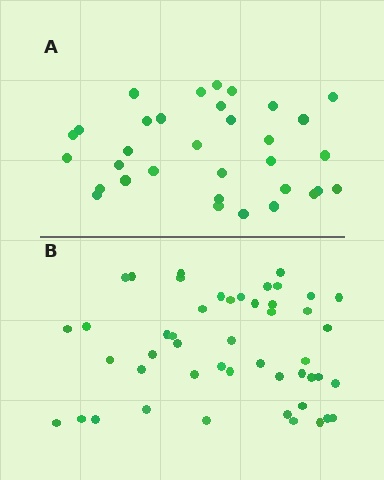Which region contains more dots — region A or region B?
Region B (the bottom region) has more dots.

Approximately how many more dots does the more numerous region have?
Region B has approximately 15 more dots than region A.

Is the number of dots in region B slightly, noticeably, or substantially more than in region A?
Region B has substantially more. The ratio is roughly 1.5 to 1.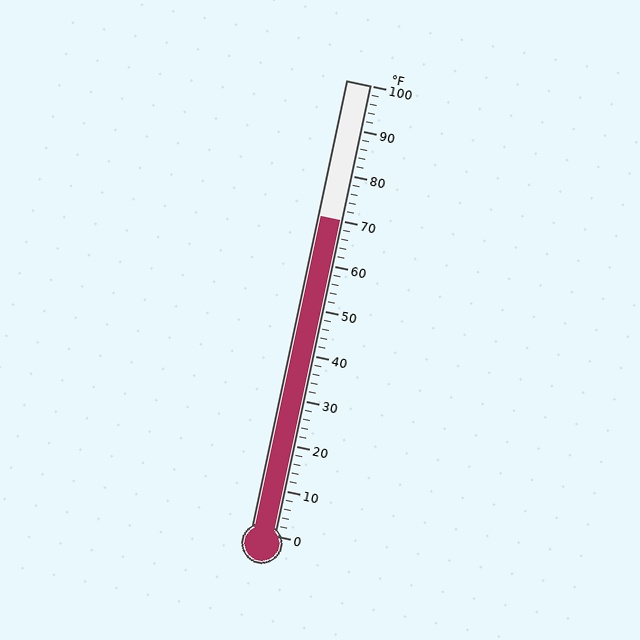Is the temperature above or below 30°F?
The temperature is above 30°F.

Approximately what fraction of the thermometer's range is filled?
The thermometer is filled to approximately 70% of its range.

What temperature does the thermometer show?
The thermometer shows approximately 70°F.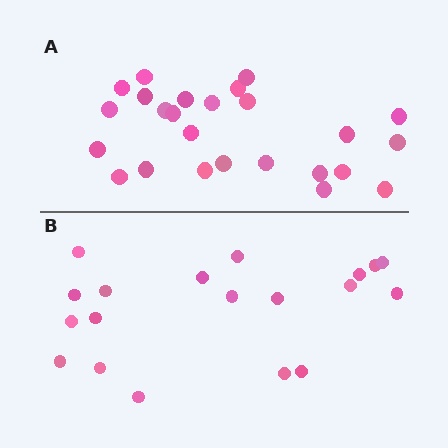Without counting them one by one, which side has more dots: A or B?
Region A (the top region) has more dots.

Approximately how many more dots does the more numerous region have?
Region A has about 6 more dots than region B.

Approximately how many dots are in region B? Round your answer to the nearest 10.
About 20 dots. (The exact count is 19, which rounds to 20.)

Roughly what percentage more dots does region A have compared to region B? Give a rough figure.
About 30% more.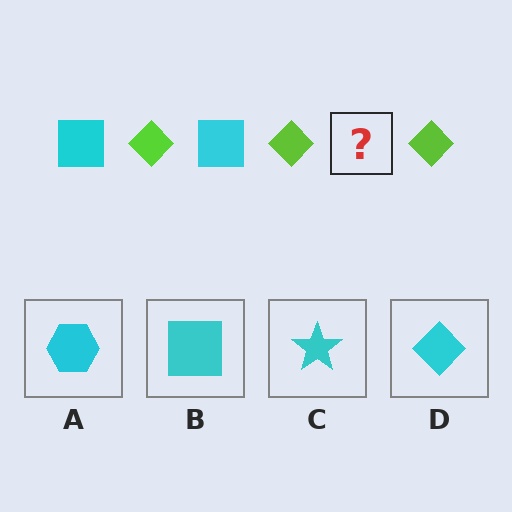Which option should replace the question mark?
Option B.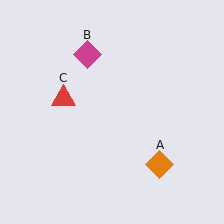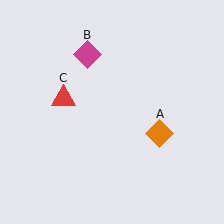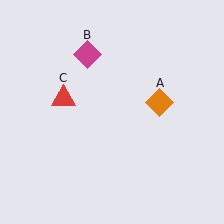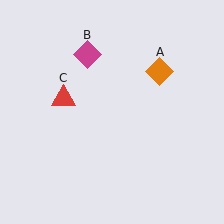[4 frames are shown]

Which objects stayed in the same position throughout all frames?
Magenta diamond (object B) and red triangle (object C) remained stationary.